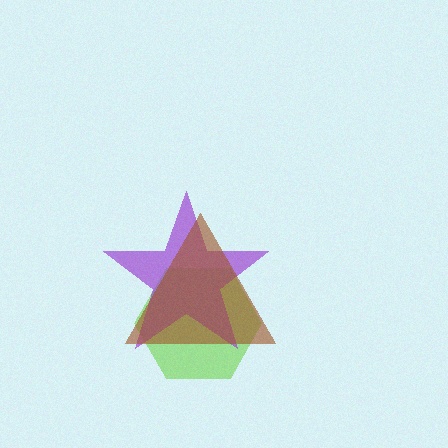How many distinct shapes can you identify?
There are 3 distinct shapes: a lime hexagon, a purple star, a brown triangle.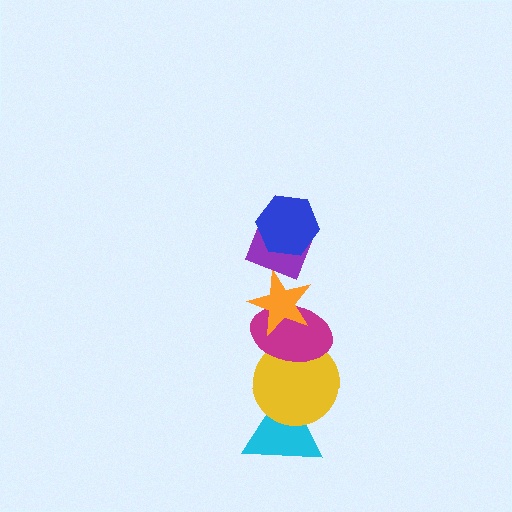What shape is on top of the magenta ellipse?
The orange star is on top of the magenta ellipse.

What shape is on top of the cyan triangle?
The yellow circle is on top of the cyan triangle.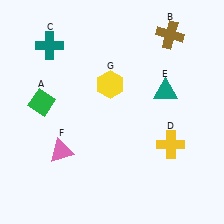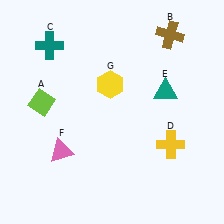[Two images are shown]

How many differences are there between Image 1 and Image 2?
There is 1 difference between the two images.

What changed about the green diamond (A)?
In Image 1, A is green. In Image 2, it changed to lime.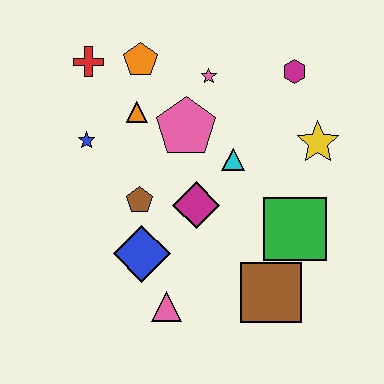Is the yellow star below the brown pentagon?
No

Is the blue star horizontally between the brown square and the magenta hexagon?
No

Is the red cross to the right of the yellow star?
No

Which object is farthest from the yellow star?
The red cross is farthest from the yellow star.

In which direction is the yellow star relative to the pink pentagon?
The yellow star is to the right of the pink pentagon.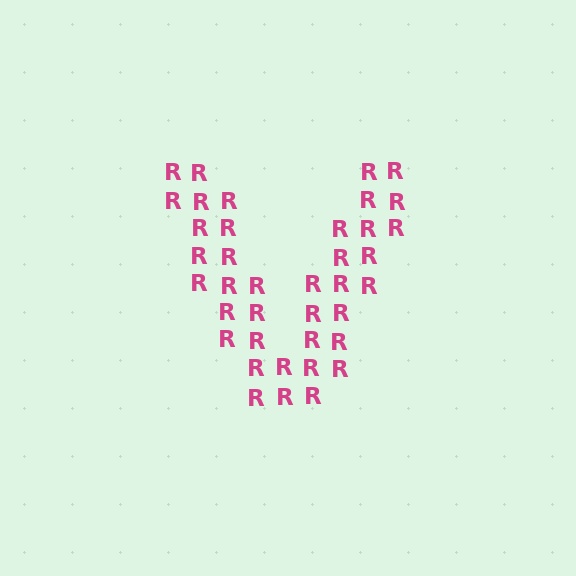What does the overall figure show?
The overall figure shows the letter V.